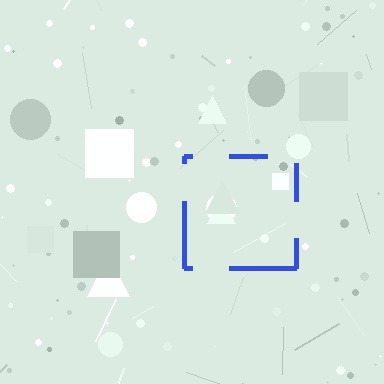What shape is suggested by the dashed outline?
The dashed outline suggests a square.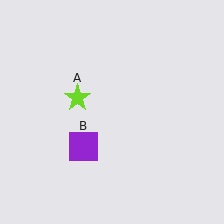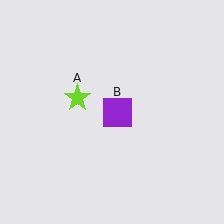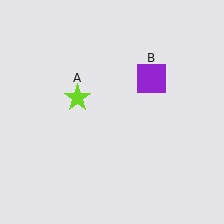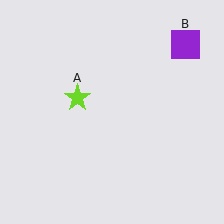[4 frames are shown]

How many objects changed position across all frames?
1 object changed position: purple square (object B).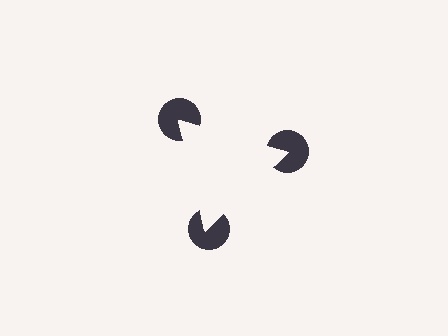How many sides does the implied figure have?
3 sides.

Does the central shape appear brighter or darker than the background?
It typically appears slightly brighter than the background, even though no actual brightness change is drawn.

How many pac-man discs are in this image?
There are 3 — one at each vertex of the illusory triangle.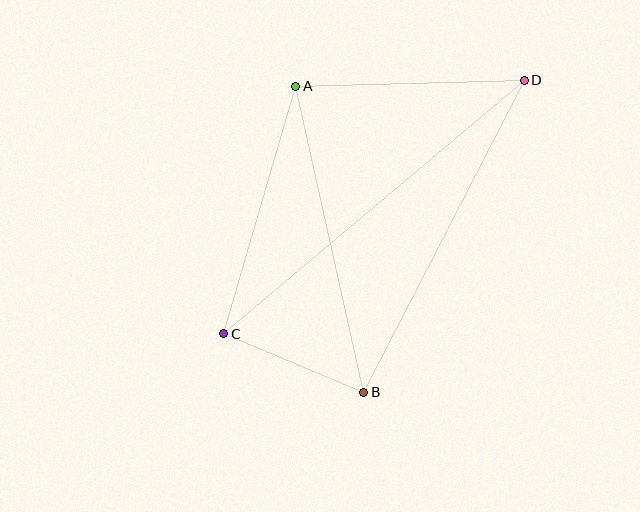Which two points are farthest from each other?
Points C and D are farthest from each other.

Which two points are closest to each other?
Points B and C are closest to each other.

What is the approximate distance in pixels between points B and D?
The distance between B and D is approximately 351 pixels.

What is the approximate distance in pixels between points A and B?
The distance between A and B is approximately 313 pixels.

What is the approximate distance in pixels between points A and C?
The distance between A and C is approximately 258 pixels.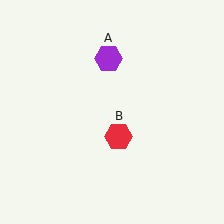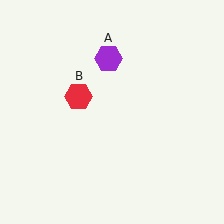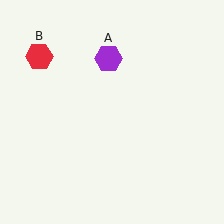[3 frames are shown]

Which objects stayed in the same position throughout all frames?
Purple hexagon (object A) remained stationary.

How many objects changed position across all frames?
1 object changed position: red hexagon (object B).